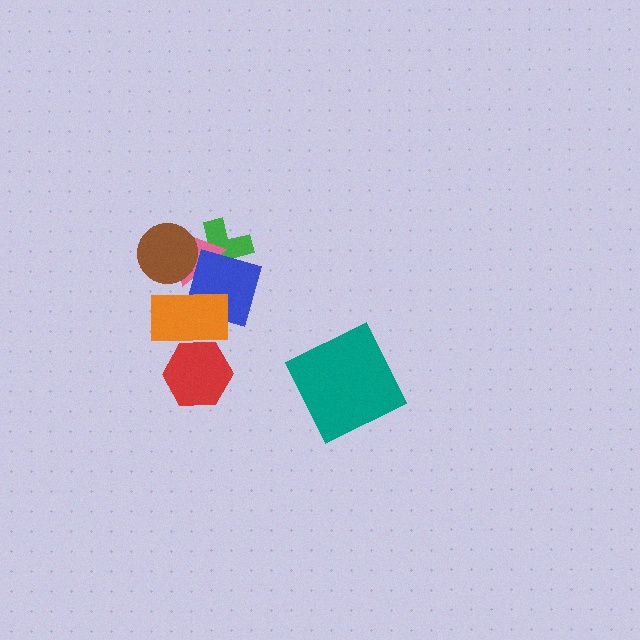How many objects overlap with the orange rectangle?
3 objects overlap with the orange rectangle.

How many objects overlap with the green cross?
3 objects overlap with the green cross.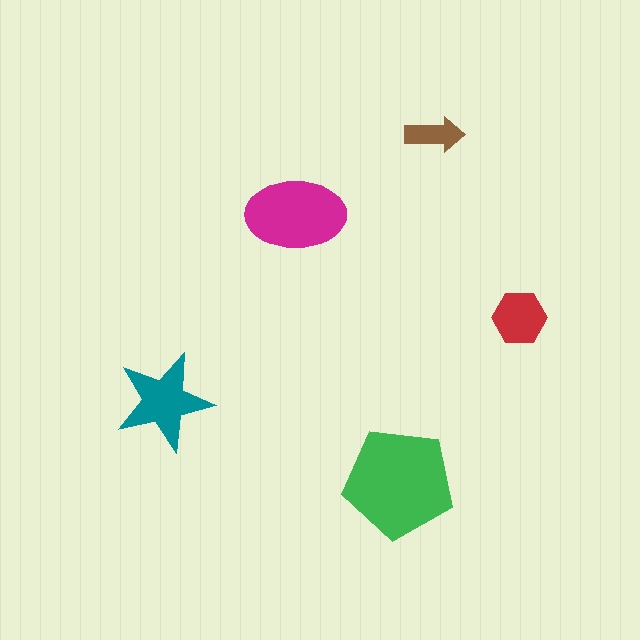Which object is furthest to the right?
The red hexagon is rightmost.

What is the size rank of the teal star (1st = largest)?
3rd.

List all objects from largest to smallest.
The green pentagon, the magenta ellipse, the teal star, the red hexagon, the brown arrow.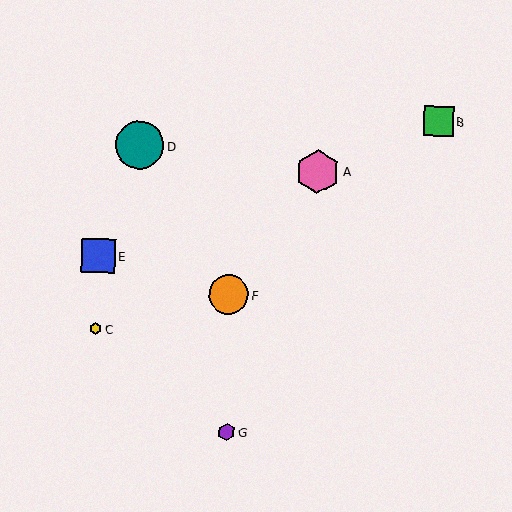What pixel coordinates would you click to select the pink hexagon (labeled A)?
Click at (318, 171) to select the pink hexagon A.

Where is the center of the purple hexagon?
The center of the purple hexagon is at (227, 432).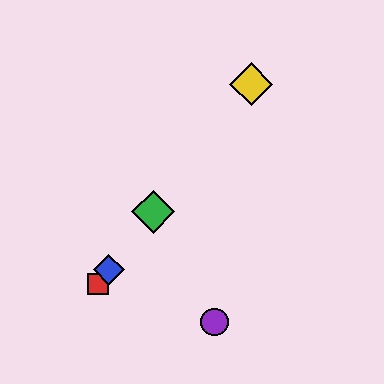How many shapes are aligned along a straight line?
4 shapes (the red square, the blue diamond, the green diamond, the yellow diamond) are aligned along a straight line.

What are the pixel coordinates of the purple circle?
The purple circle is at (215, 322).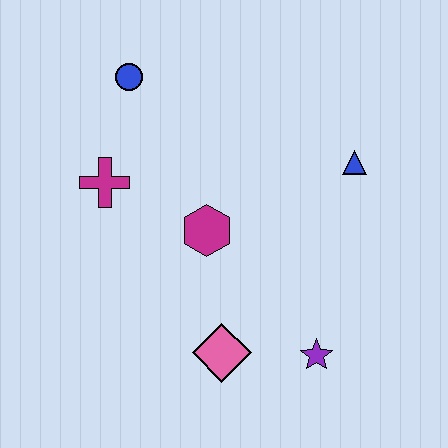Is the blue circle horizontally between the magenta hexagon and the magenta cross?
Yes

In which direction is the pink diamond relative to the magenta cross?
The pink diamond is below the magenta cross.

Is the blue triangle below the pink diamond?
No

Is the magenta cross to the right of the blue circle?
No